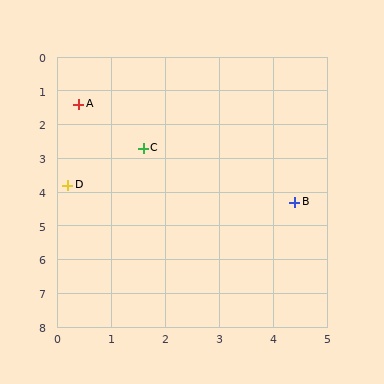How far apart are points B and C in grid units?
Points B and C are about 3.2 grid units apart.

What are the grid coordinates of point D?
Point D is at approximately (0.2, 3.8).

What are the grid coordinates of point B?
Point B is at approximately (4.4, 4.3).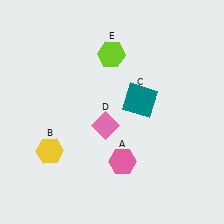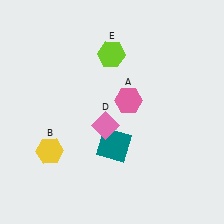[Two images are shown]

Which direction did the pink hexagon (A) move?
The pink hexagon (A) moved up.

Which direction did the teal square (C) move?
The teal square (C) moved down.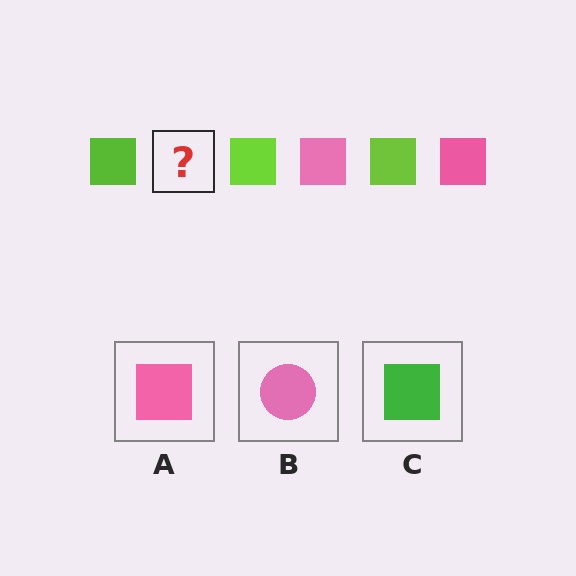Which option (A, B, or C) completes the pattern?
A.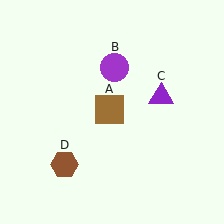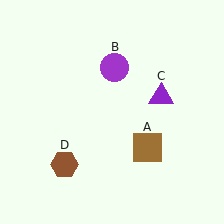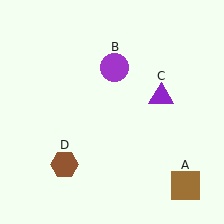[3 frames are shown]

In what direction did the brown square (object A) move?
The brown square (object A) moved down and to the right.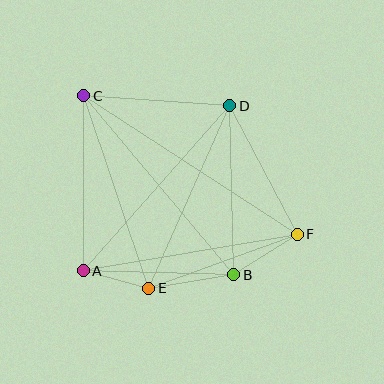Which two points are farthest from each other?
Points C and F are farthest from each other.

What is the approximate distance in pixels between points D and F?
The distance between D and F is approximately 145 pixels.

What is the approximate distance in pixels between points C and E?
The distance between C and E is approximately 203 pixels.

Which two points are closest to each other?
Points A and E are closest to each other.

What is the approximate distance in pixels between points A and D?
The distance between A and D is approximately 221 pixels.